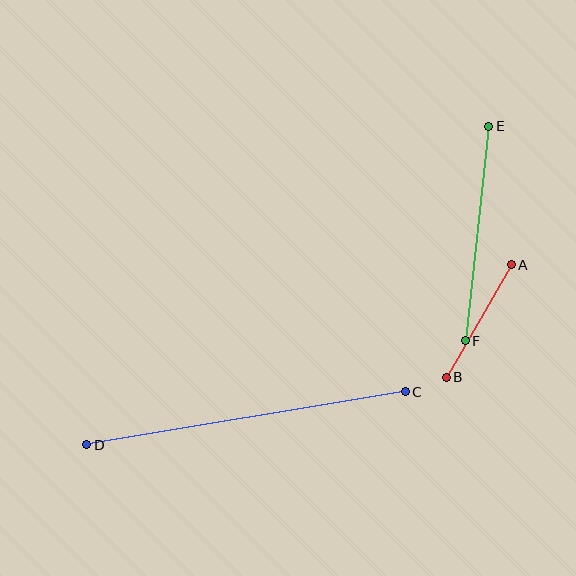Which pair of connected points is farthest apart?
Points C and D are farthest apart.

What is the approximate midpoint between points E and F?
The midpoint is at approximately (477, 233) pixels.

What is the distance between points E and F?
The distance is approximately 216 pixels.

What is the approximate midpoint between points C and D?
The midpoint is at approximately (246, 418) pixels.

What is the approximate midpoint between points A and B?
The midpoint is at approximately (479, 321) pixels.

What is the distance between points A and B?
The distance is approximately 130 pixels.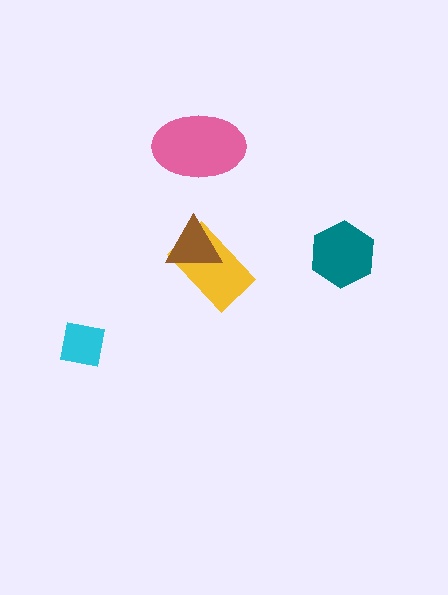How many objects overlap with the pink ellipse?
0 objects overlap with the pink ellipse.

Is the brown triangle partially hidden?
No, no other shape covers it.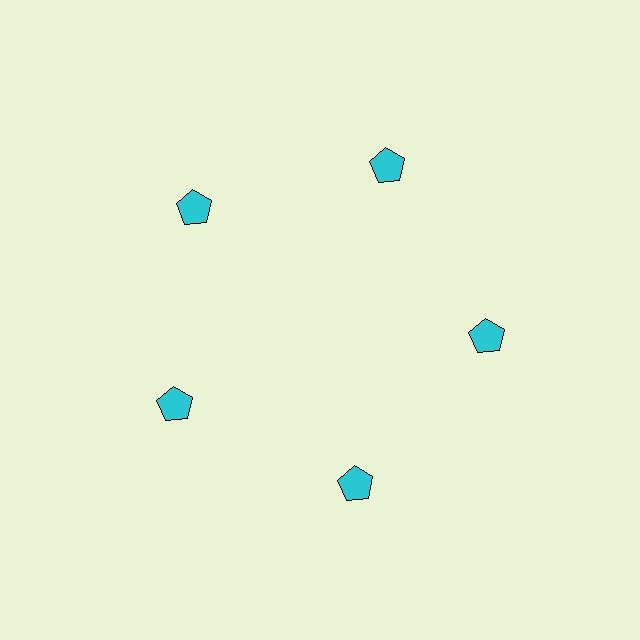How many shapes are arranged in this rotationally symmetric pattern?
There are 5 shapes, arranged in 5 groups of 1.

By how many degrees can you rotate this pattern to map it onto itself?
The pattern maps onto itself every 72 degrees of rotation.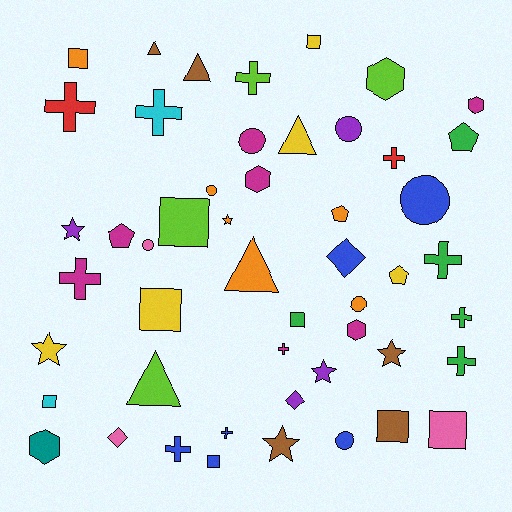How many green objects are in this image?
There are 5 green objects.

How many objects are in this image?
There are 50 objects.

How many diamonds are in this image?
There are 3 diamonds.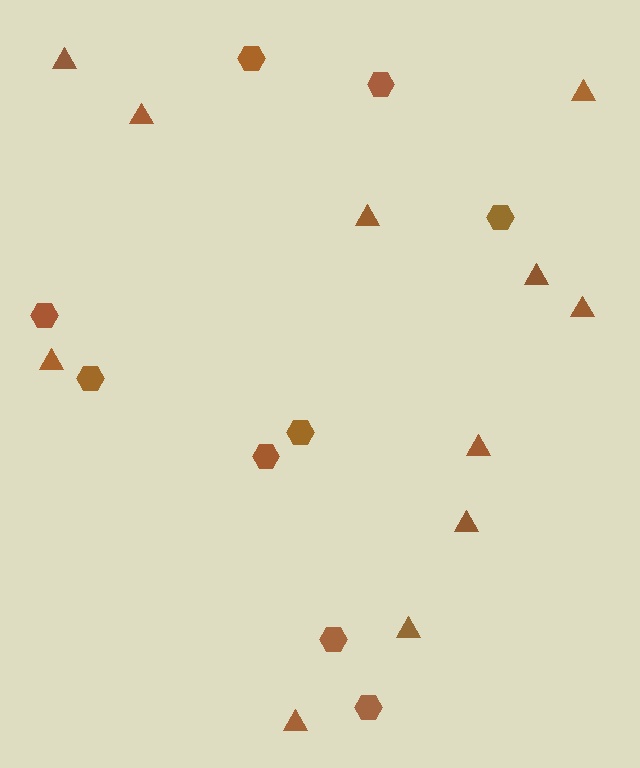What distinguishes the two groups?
There are 2 groups: one group of triangles (11) and one group of hexagons (9).